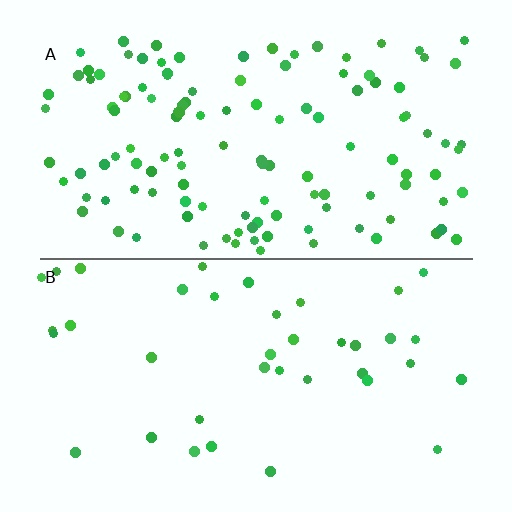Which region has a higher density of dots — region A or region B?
A (the top).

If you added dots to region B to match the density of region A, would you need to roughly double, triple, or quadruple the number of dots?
Approximately triple.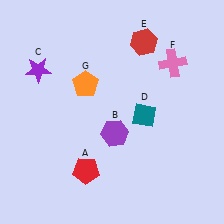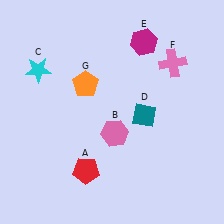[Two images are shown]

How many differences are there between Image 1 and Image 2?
There are 3 differences between the two images.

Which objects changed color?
B changed from purple to pink. C changed from purple to cyan. E changed from red to magenta.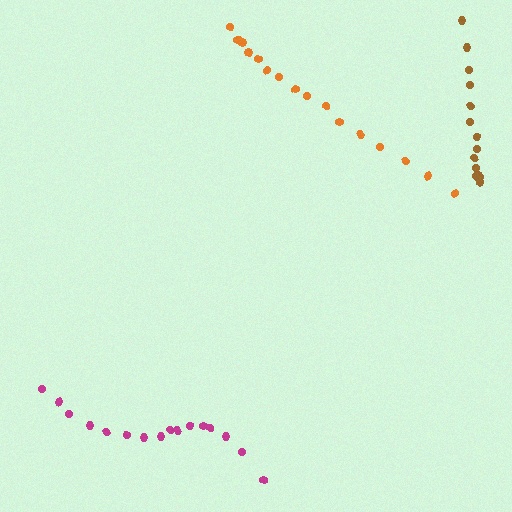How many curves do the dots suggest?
There are 3 distinct paths.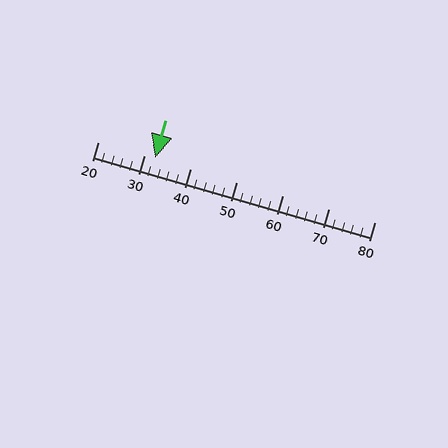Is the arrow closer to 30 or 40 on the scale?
The arrow is closer to 30.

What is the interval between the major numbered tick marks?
The major tick marks are spaced 10 units apart.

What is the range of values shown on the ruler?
The ruler shows values from 20 to 80.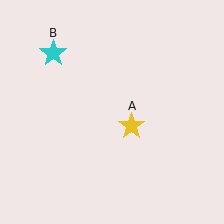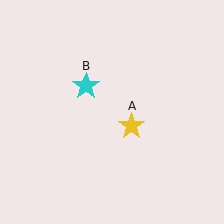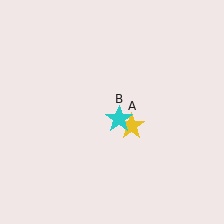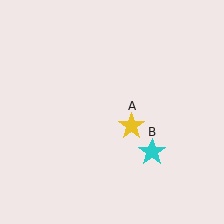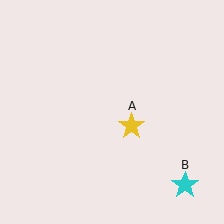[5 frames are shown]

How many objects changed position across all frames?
1 object changed position: cyan star (object B).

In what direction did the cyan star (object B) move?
The cyan star (object B) moved down and to the right.